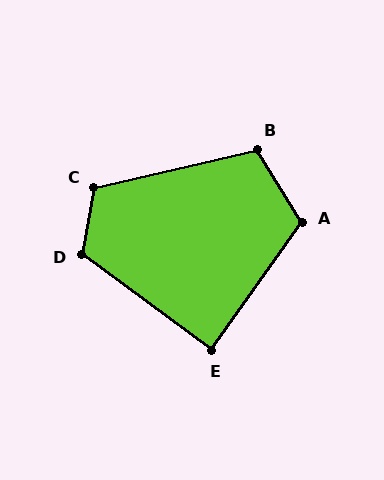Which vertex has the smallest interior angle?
E, at approximately 89 degrees.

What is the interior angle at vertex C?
Approximately 113 degrees (obtuse).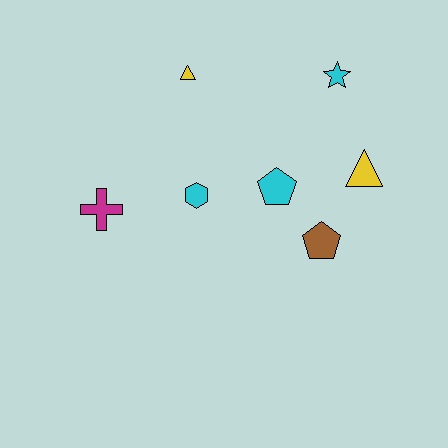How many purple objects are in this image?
There are no purple objects.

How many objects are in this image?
There are 7 objects.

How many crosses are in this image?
There is 1 cross.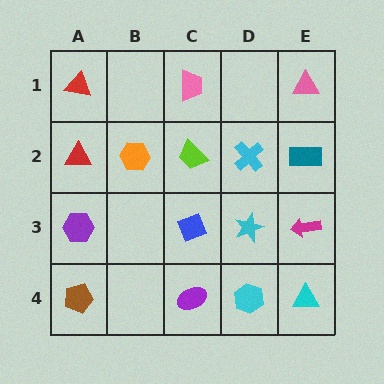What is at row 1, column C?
A pink trapezoid.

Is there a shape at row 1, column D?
No, that cell is empty.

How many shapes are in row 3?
4 shapes.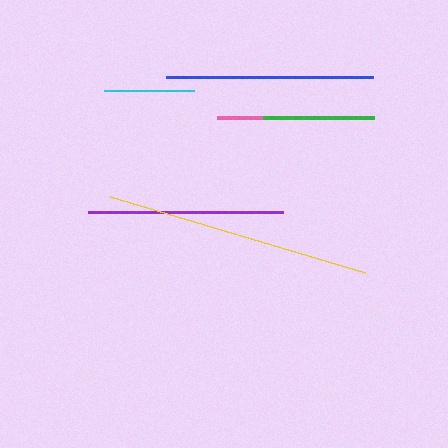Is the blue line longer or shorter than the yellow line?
The yellow line is longer than the blue line.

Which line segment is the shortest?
The cyan line is the shortest at approximately 90 pixels.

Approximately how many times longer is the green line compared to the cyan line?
The green line is approximately 1.2 times the length of the cyan line.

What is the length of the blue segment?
The blue segment is approximately 207 pixels long.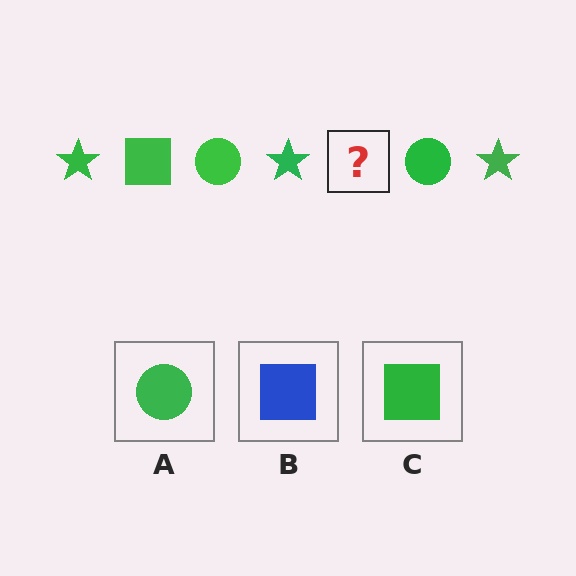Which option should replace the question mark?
Option C.